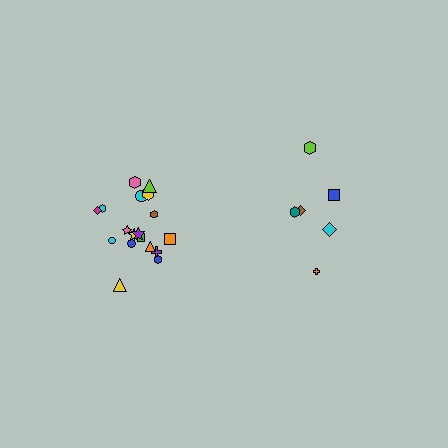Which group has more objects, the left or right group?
The left group.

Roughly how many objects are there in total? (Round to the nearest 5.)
Roughly 25 objects in total.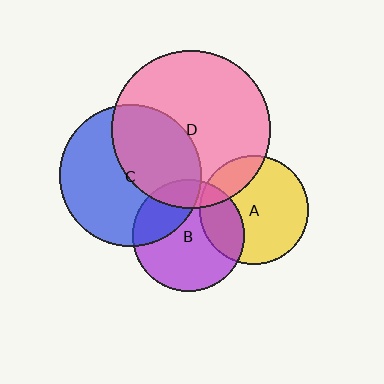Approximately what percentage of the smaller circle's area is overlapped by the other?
Approximately 15%.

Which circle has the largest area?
Circle D (pink).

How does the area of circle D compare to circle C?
Approximately 1.2 times.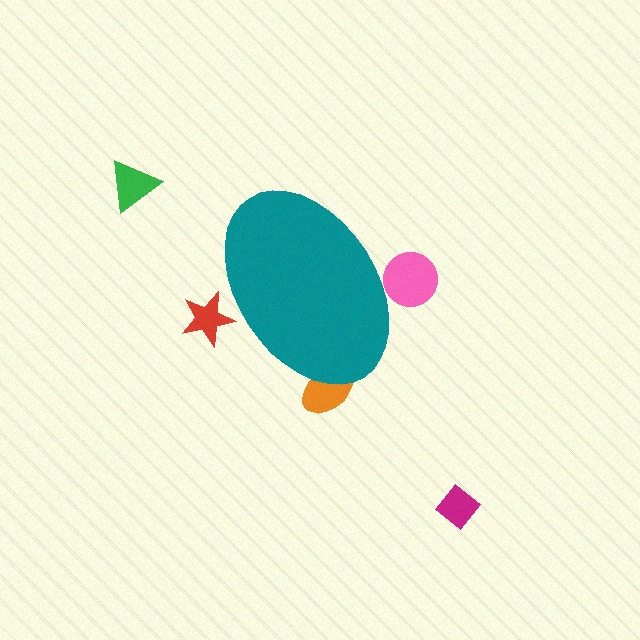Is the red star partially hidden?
Yes, the red star is partially hidden behind the teal ellipse.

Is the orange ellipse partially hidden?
Yes, the orange ellipse is partially hidden behind the teal ellipse.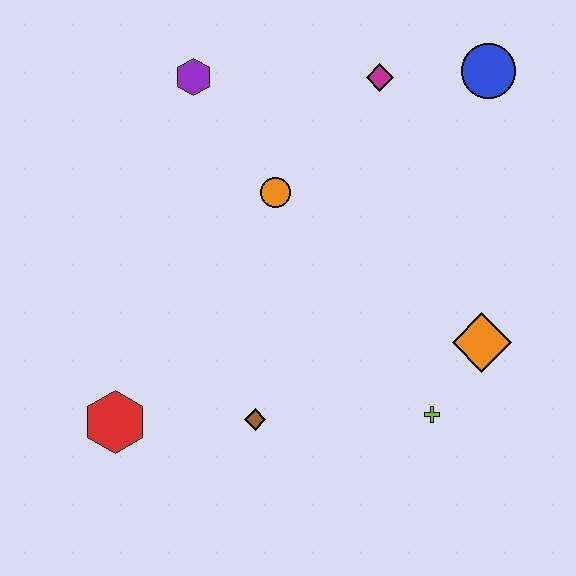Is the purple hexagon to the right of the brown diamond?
No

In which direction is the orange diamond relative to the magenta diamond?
The orange diamond is below the magenta diamond.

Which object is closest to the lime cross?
The orange diamond is closest to the lime cross.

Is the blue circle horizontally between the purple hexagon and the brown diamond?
No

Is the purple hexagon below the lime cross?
No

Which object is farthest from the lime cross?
The purple hexagon is farthest from the lime cross.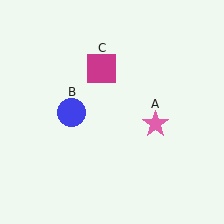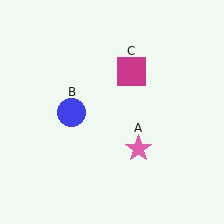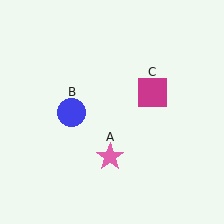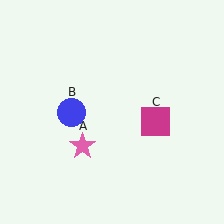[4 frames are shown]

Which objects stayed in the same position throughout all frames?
Blue circle (object B) remained stationary.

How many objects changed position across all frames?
2 objects changed position: pink star (object A), magenta square (object C).